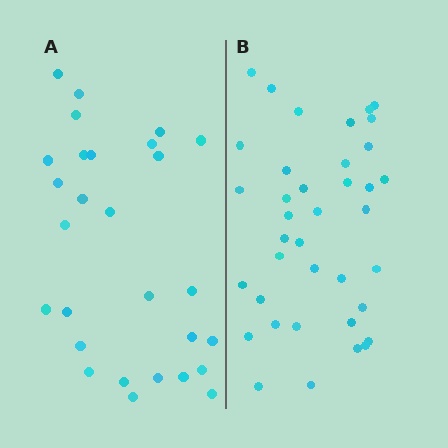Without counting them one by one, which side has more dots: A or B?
Region B (the right region) has more dots.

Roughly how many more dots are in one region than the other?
Region B has roughly 10 or so more dots than region A.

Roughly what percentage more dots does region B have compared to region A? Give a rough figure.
About 35% more.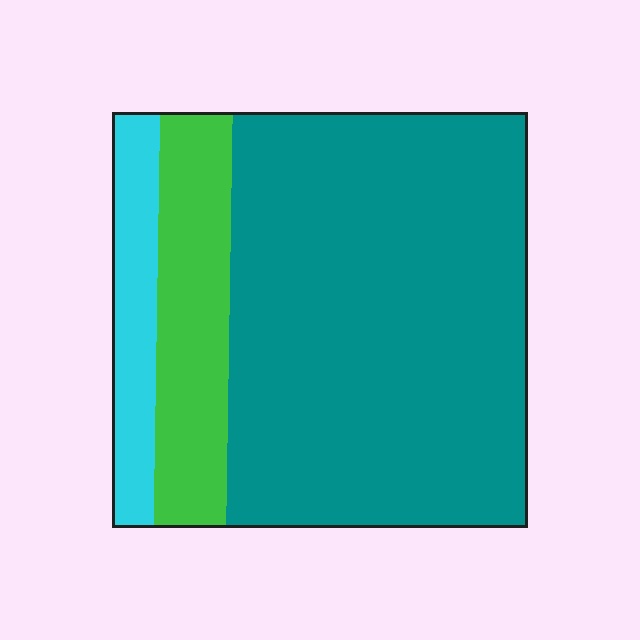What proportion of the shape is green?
Green covers 17% of the shape.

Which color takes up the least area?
Cyan, at roughly 10%.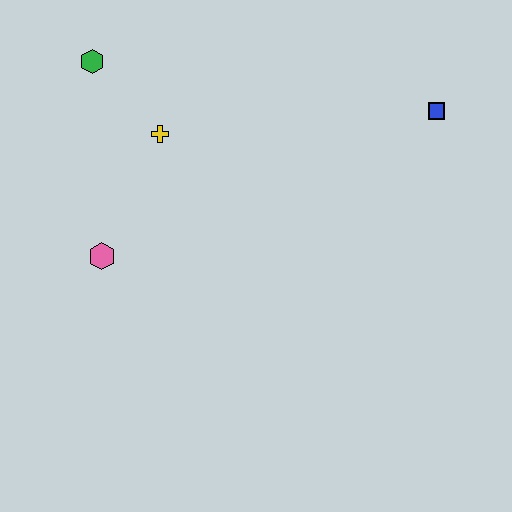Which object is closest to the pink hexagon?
The yellow cross is closest to the pink hexagon.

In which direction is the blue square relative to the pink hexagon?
The blue square is to the right of the pink hexagon.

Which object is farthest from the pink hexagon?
The blue square is farthest from the pink hexagon.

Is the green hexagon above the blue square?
Yes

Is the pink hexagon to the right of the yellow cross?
No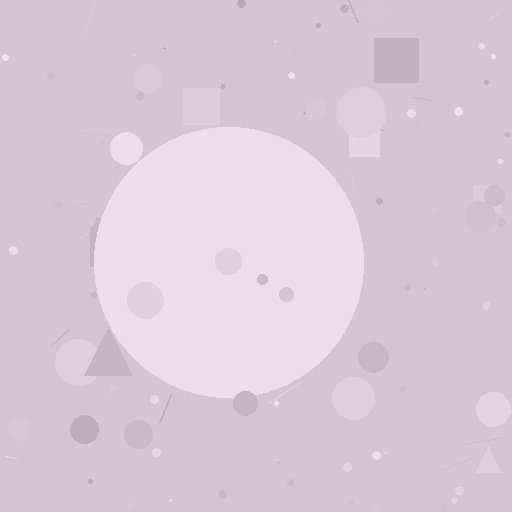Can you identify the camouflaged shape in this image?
The camouflaged shape is a circle.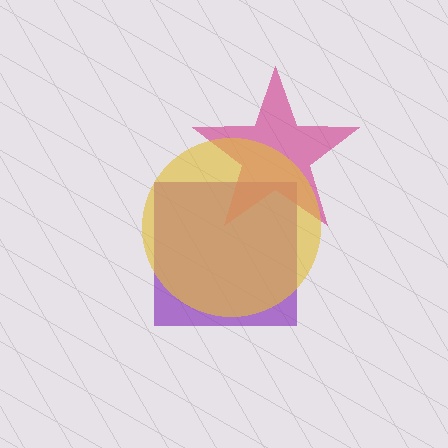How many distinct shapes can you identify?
There are 3 distinct shapes: a purple square, a magenta star, a yellow circle.